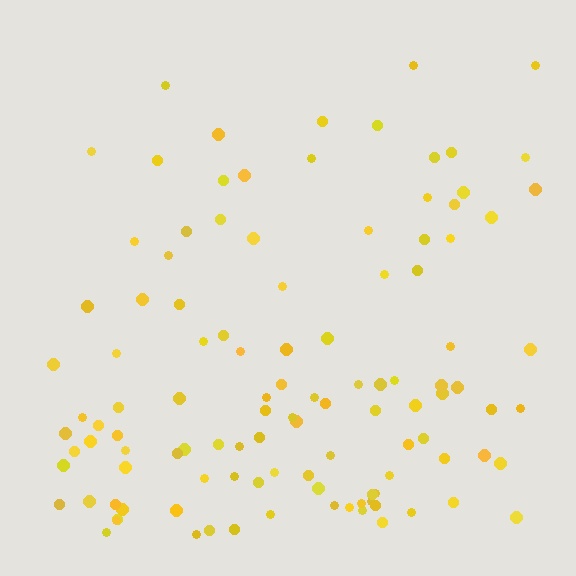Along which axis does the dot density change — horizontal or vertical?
Vertical.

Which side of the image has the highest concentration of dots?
The bottom.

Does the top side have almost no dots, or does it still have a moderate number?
Still a moderate number, just noticeably fewer than the bottom.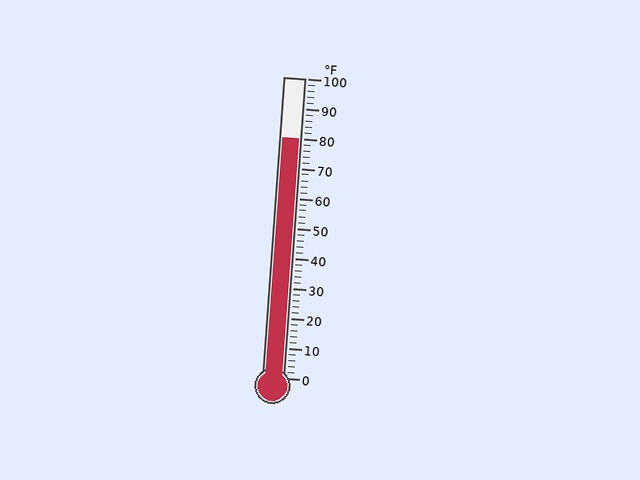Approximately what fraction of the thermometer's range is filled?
The thermometer is filled to approximately 80% of its range.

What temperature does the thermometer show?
The thermometer shows approximately 80°F.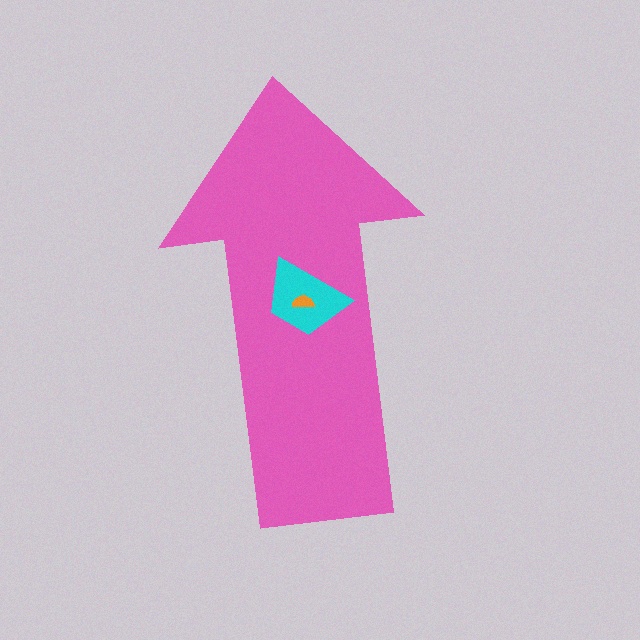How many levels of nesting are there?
3.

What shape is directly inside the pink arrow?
The cyan trapezoid.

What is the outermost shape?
The pink arrow.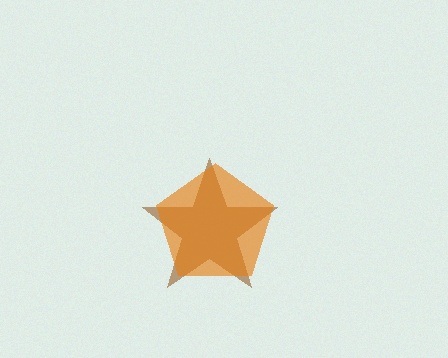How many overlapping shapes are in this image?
There are 2 overlapping shapes in the image.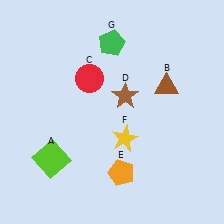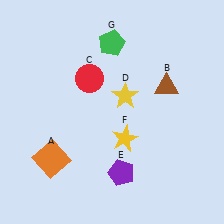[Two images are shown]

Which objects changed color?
A changed from lime to orange. D changed from brown to yellow. E changed from orange to purple.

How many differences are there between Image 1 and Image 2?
There are 3 differences between the two images.